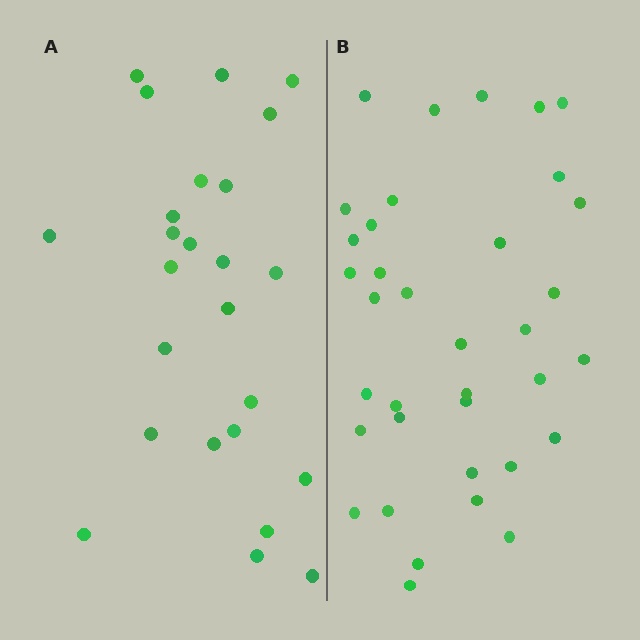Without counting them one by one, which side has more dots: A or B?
Region B (the right region) has more dots.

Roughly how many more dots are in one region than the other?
Region B has roughly 12 or so more dots than region A.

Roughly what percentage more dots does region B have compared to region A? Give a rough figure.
About 45% more.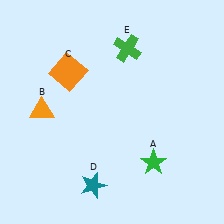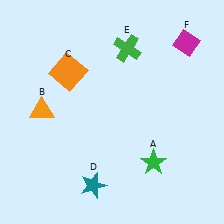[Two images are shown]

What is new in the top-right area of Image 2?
A magenta diamond (F) was added in the top-right area of Image 2.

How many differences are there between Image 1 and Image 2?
There is 1 difference between the two images.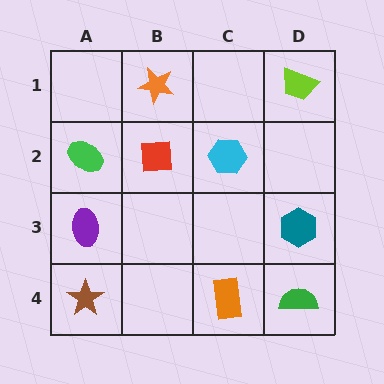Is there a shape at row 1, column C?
No, that cell is empty.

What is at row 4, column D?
A green semicircle.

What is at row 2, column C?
A cyan hexagon.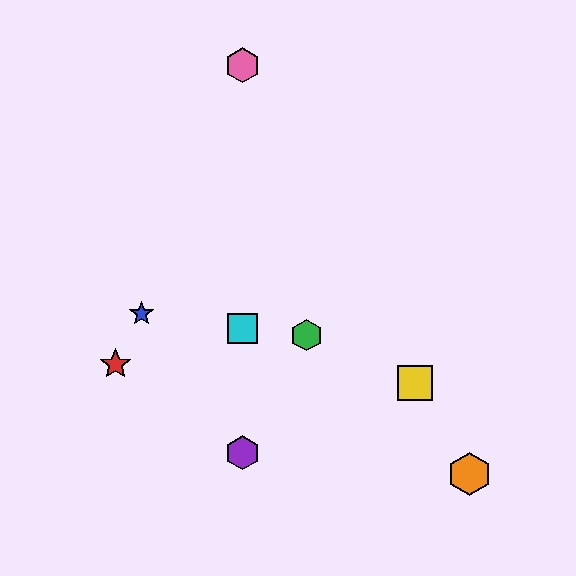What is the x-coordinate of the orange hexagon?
The orange hexagon is at x≈470.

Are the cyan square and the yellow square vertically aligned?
No, the cyan square is at x≈242 and the yellow square is at x≈415.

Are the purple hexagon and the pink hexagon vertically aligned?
Yes, both are at x≈242.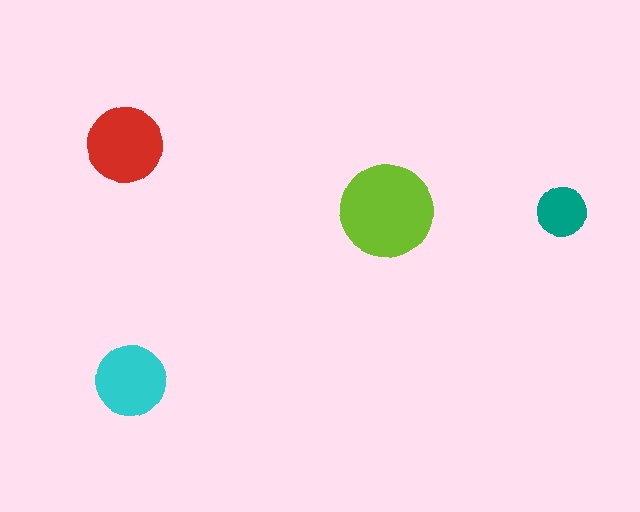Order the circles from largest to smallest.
the lime one, the red one, the cyan one, the teal one.